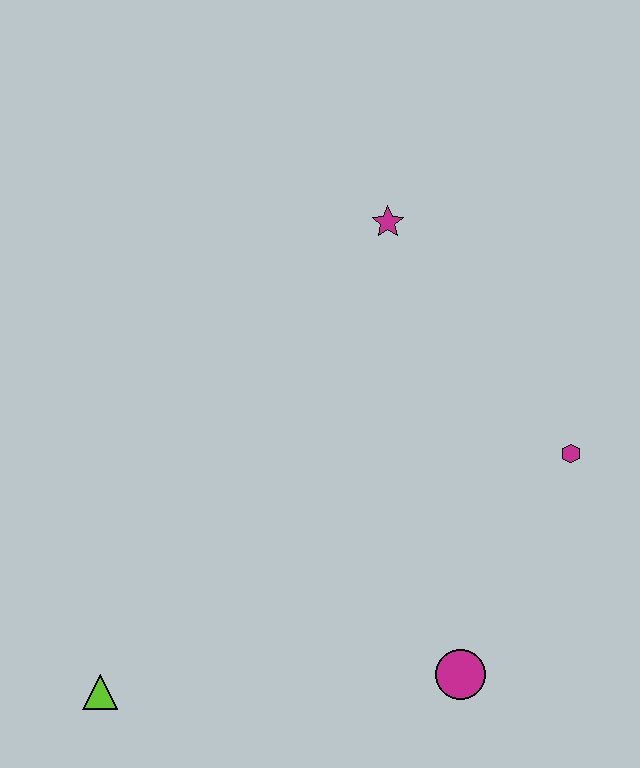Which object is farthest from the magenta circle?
The magenta star is farthest from the magenta circle.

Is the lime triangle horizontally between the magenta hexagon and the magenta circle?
No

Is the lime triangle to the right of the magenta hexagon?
No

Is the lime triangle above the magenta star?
No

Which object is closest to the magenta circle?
The magenta hexagon is closest to the magenta circle.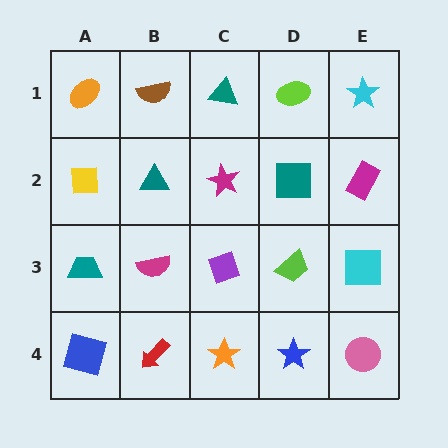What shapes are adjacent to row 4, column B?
A magenta semicircle (row 3, column B), a blue square (row 4, column A), an orange star (row 4, column C).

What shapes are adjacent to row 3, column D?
A teal square (row 2, column D), a blue star (row 4, column D), a purple diamond (row 3, column C), a cyan square (row 3, column E).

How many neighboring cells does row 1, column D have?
3.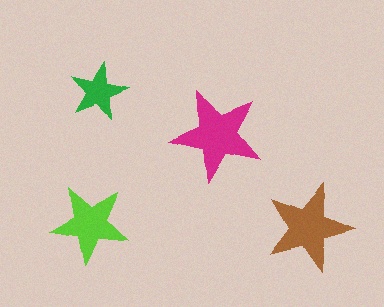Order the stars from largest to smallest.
the magenta one, the brown one, the lime one, the green one.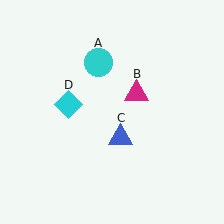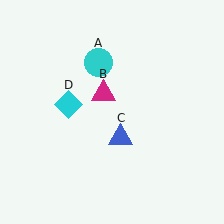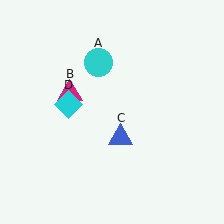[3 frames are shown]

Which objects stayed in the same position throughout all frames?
Cyan circle (object A) and blue triangle (object C) and cyan diamond (object D) remained stationary.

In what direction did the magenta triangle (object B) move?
The magenta triangle (object B) moved left.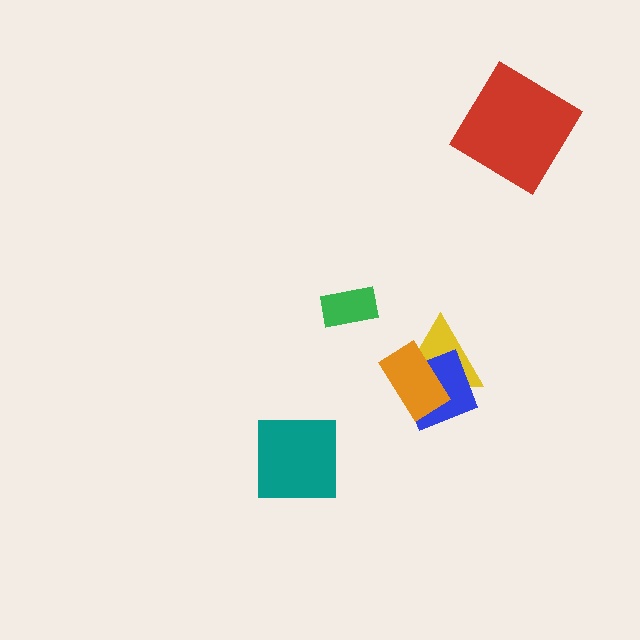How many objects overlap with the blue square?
2 objects overlap with the blue square.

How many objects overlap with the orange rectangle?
2 objects overlap with the orange rectangle.